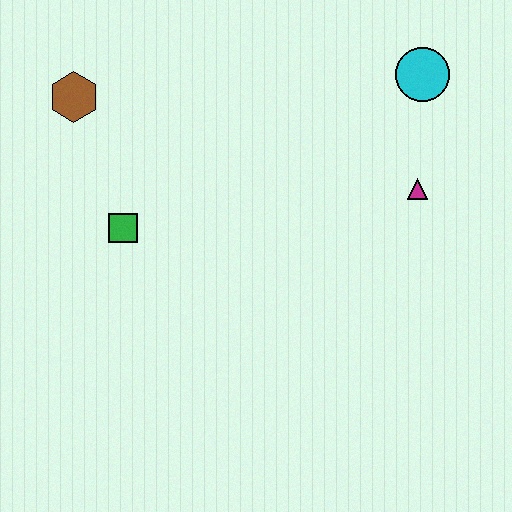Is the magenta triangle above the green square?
Yes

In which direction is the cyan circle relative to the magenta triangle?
The cyan circle is above the magenta triangle.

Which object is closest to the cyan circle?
The magenta triangle is closest to the cyan circle.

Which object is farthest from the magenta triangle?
The brown hexagon is farthest from the magenta triangle.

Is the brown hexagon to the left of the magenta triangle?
Yes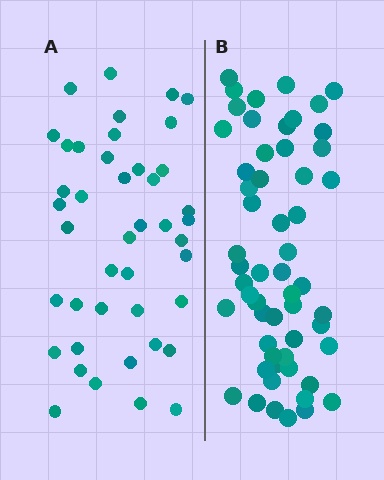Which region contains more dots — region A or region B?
Region B (the right region) has more dots.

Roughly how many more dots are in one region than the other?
Region B has approximately 15 more dots than region A.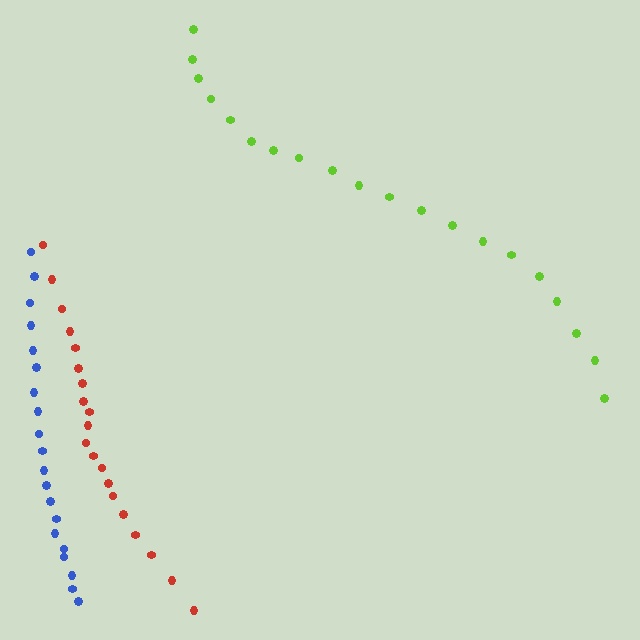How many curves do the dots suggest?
There are 3 distinct paths.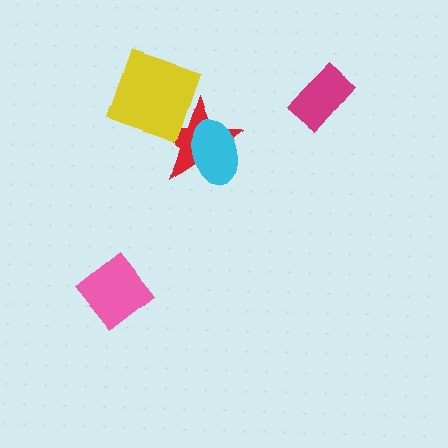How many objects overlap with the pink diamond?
0 objects overlap with the pink diamond.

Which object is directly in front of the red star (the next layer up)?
The cyan ellipse is directly in front of the red star.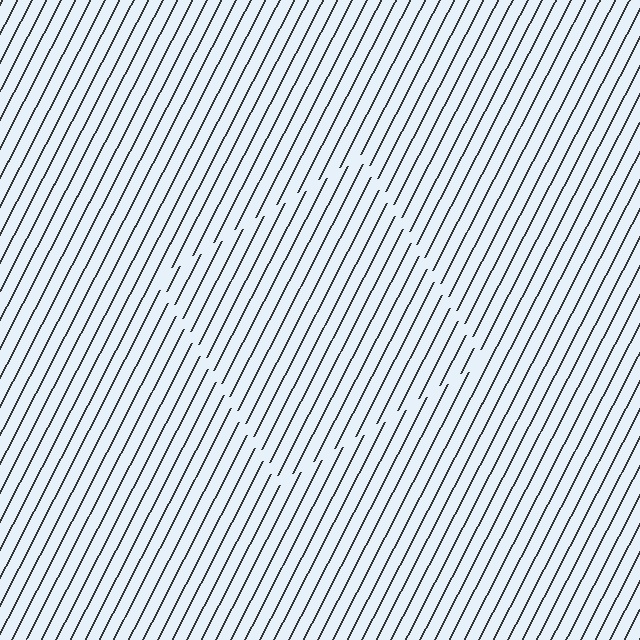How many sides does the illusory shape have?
4 sides — the line-ends trace a square.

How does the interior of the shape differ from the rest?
The interior of the shape contains the same grating, shifted by half a period — the contour is defined by the phase discontinuity where line-ends from the inner and outer gratings abut.